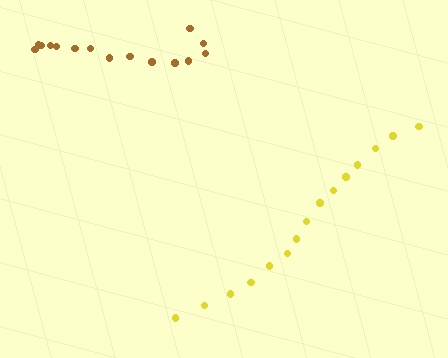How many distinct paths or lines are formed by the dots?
There are 2 distinct paths.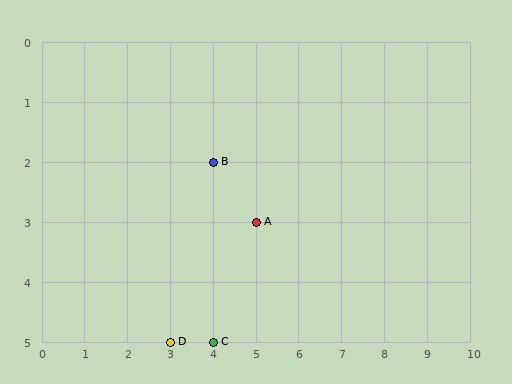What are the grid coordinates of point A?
Point A is at grid coordinates (5, 3).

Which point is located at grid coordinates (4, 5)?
Point C is at (4, 5).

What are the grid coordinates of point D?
Point D is at grid coordinates (3, 5).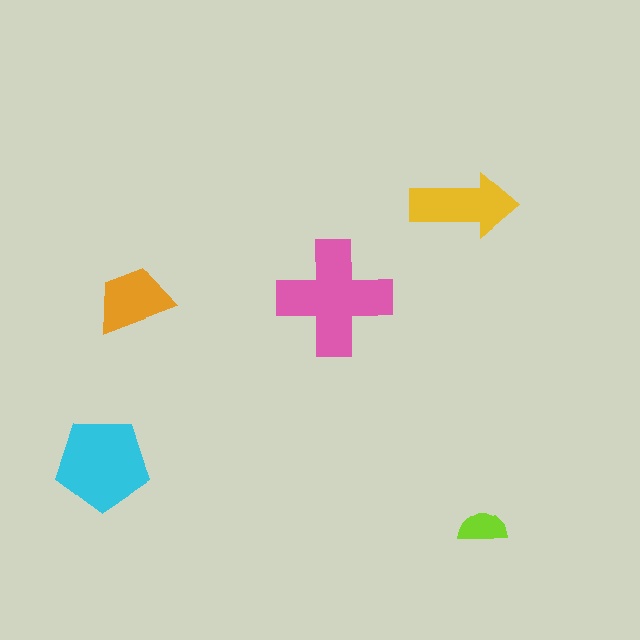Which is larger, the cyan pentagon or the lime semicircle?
The cyan pentagon.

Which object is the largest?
The pink cross.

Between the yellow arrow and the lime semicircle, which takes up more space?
The yellow arrow.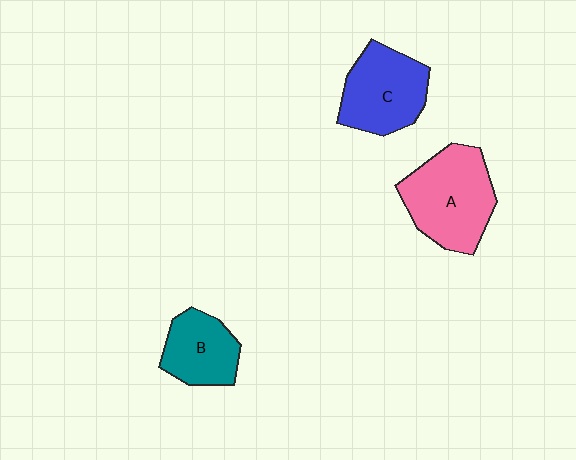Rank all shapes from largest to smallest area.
From largest to smallest: A (pink), C (blue), B (teal).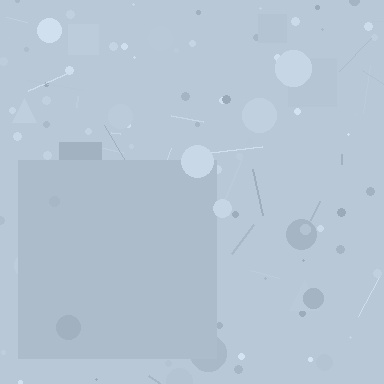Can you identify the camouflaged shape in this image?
The camouflaged shape is a square.